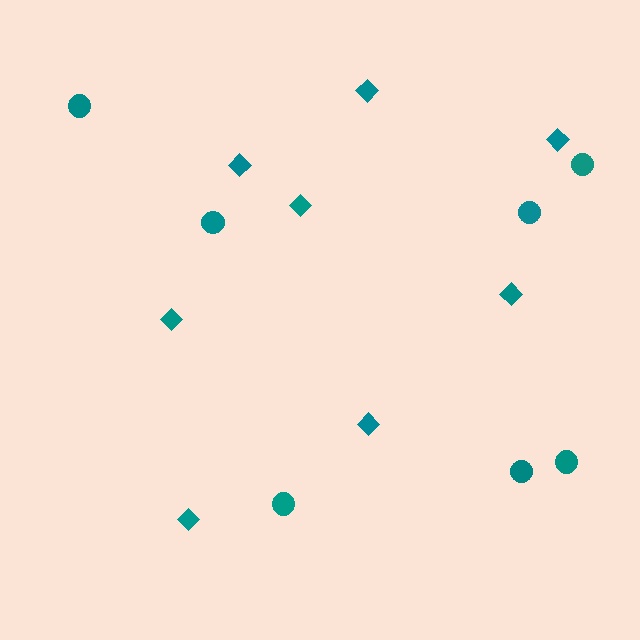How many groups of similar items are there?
There are 2 groups: one group of diamonds (8) and one group of circles (7).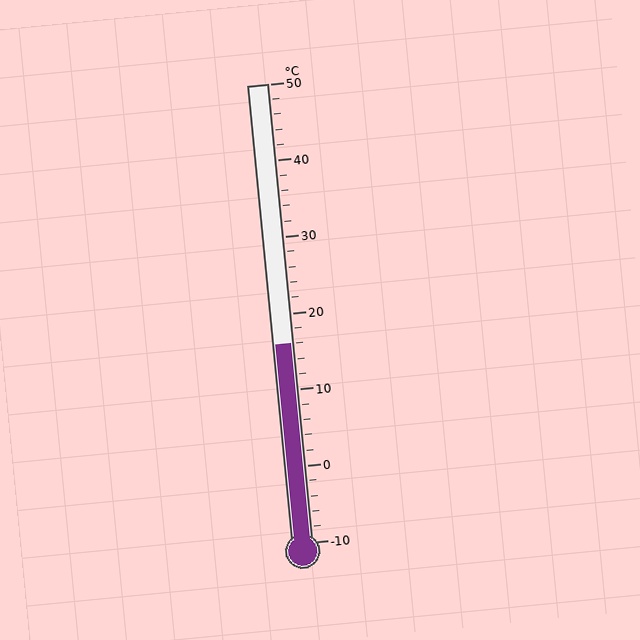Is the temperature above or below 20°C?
The temperature is below 20°C.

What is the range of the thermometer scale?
The thermometer scale ranges from -10°C to 50°C.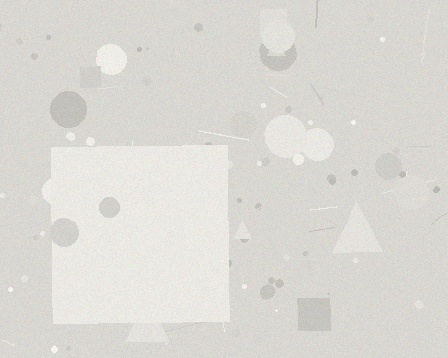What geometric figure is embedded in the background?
A square is embedded in the background.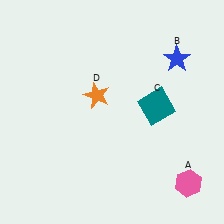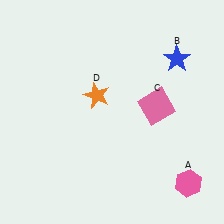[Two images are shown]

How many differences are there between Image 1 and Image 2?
There is 1 difference between the two images.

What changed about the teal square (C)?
In Image 1, C is teal. In Image 2, it changed to pink.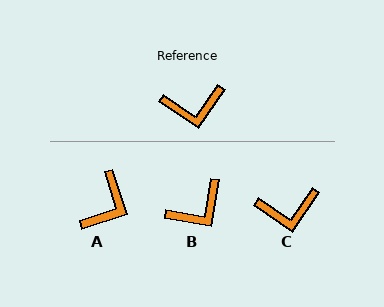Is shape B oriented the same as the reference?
No, it is off by about 24 degrees.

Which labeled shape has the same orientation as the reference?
C.